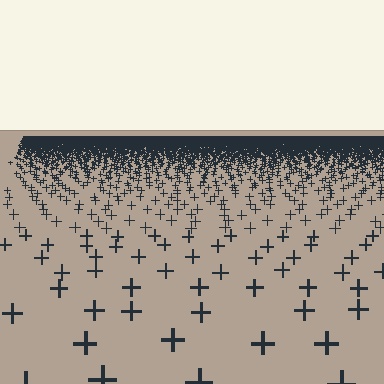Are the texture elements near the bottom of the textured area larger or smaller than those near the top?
Larger. Near the bottom, elements are closer to the viewer and appear at a bigger on-screen size.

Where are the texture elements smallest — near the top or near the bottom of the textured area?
Near the top.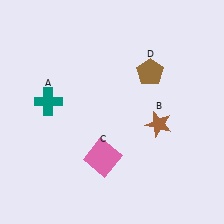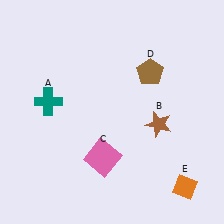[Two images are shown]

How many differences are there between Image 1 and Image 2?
There is 1 difference between the two images.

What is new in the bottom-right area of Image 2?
An orange diamond (E) was added in the bottom-right area of Image 2.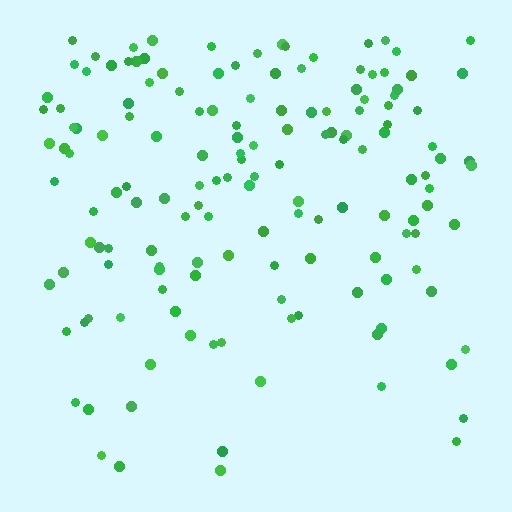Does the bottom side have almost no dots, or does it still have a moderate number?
Still a moderate number, just noticeably fewer than the top.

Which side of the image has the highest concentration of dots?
The top.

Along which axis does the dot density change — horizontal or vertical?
Vertical.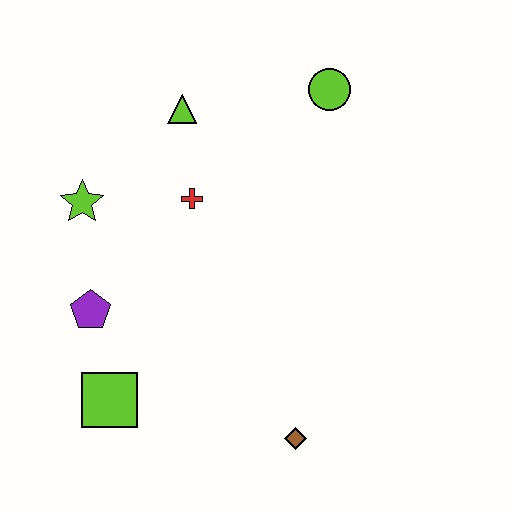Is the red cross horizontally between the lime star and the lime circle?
Yes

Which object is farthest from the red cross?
The brown diamond is farthest from the red cross.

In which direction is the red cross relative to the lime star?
The red cross is to the right of the lime star.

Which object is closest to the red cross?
The lime triangle is closest to the red cross.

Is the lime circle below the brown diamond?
No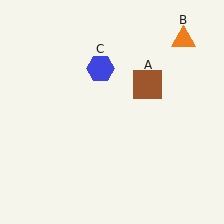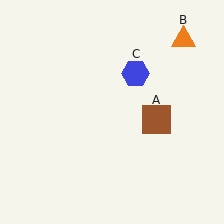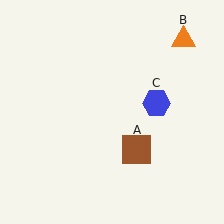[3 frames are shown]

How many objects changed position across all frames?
2 objects changed position: brown square (object A), blue hexagon (object C).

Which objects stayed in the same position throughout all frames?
Orange triangle (object B) remained stationary.